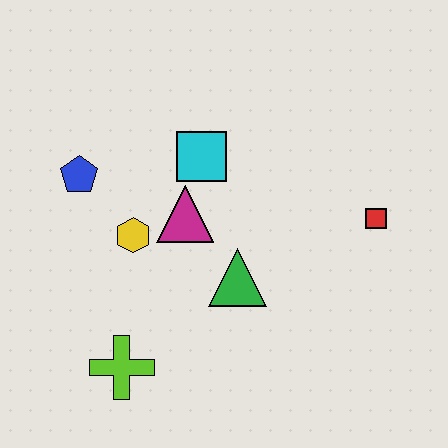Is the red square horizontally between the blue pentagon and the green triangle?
No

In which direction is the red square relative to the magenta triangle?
The red square is to the right of the magenta triangle.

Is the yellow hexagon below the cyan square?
Yes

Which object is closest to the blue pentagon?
The yellow hexagon is closest to the blue pentagon.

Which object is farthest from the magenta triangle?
The red square is farthest from the magenta triangle.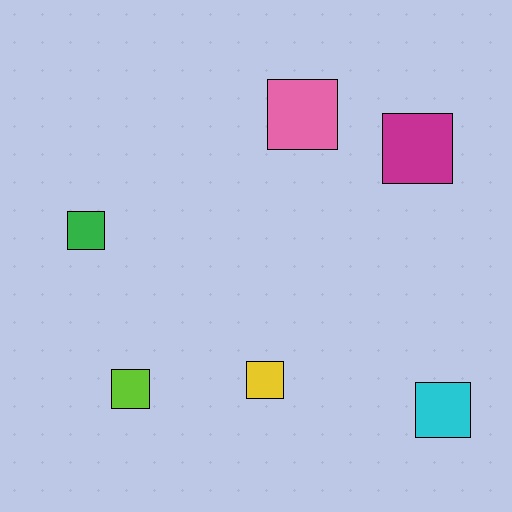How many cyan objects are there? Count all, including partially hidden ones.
There is 1 cyan object.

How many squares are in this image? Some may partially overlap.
There are 6 squares.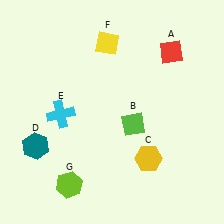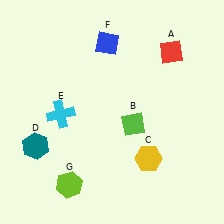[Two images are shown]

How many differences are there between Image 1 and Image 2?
There is 1 difference between the two images.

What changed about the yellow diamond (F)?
In Image 1, F is yellow. In Image 2, it changed to blue.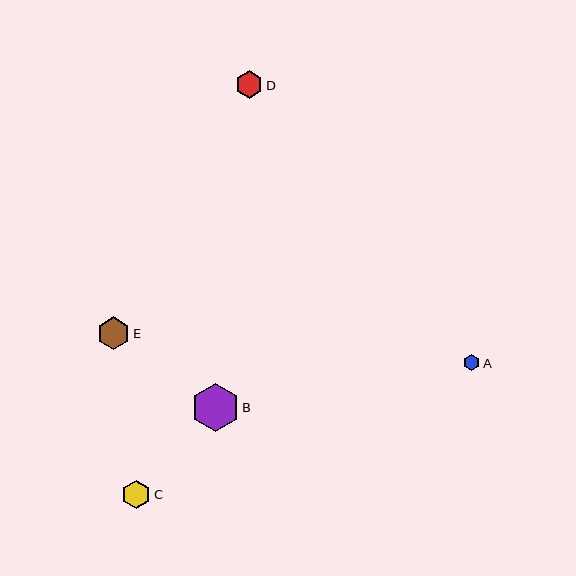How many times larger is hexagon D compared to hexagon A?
Hexagon D is approximately 1.7 times the size of hexagon A.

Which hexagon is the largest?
Hexagon B is the largest with a size of approximately 48 pixels.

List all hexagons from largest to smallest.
From largest to smallest: B, E, C, D, A.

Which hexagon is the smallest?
Hexagon A is the smallest with a size of approximately 16 pixels.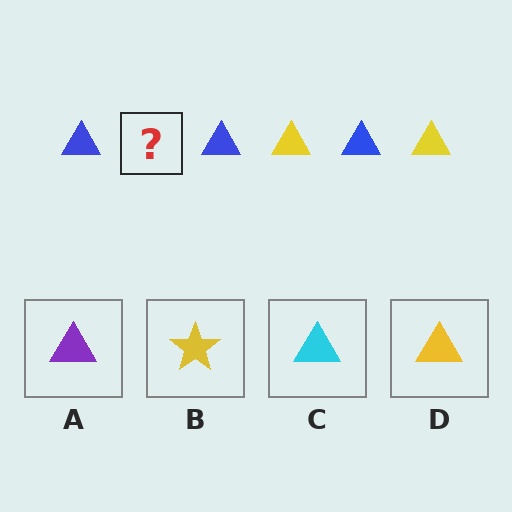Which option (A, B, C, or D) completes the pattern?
D.